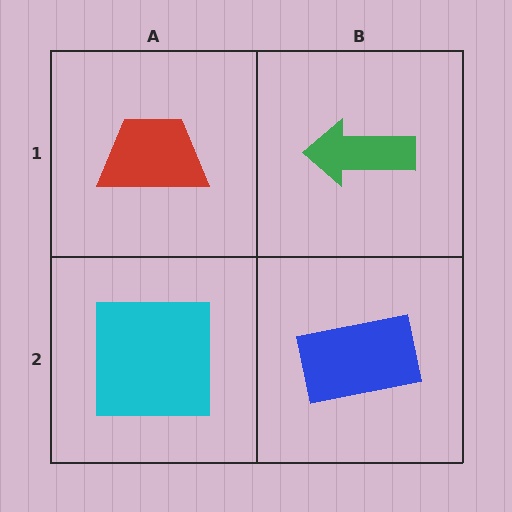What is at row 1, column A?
A red trapezoid.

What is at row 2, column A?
A cyan square.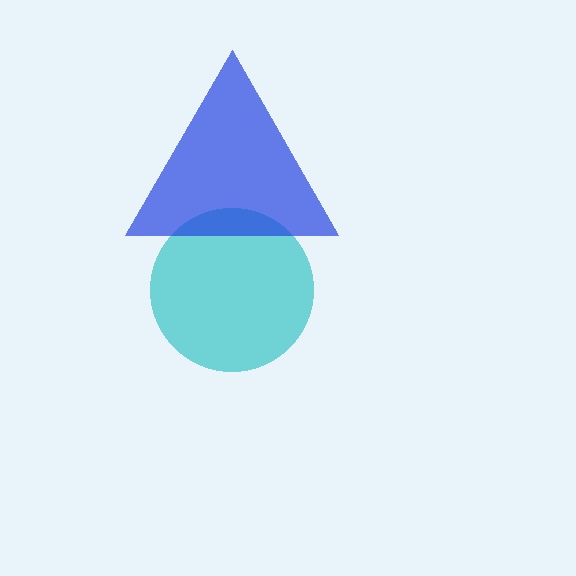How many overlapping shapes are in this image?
There are 2 overlapping shapes in the image.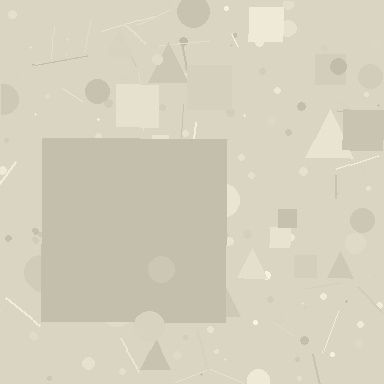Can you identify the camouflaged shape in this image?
The camouflaged shape is a square.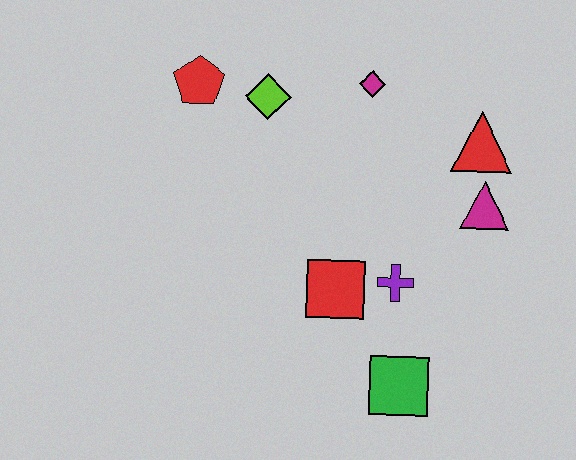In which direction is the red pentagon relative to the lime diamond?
The red pentagon is to the left of the lime diamond.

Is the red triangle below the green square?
No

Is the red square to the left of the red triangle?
Yes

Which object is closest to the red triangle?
The magenta triangle is closest to the red triangle.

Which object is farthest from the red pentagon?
The green square is farthest from the red pentagon.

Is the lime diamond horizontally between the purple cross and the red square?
No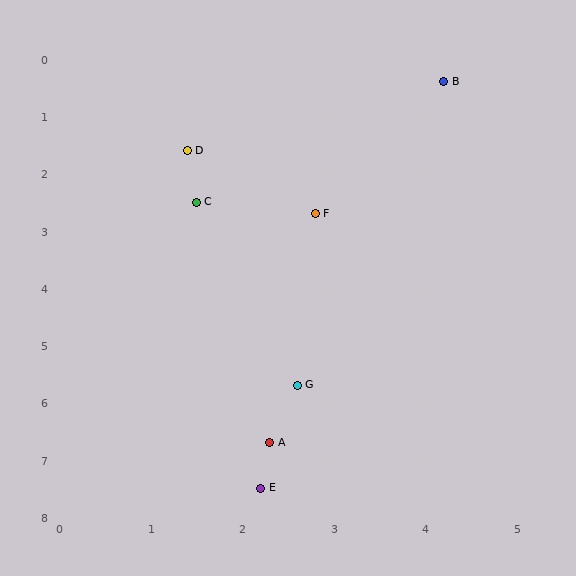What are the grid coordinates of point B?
Point B is at approximately (4.2, 0.4).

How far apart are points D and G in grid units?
Points D and G are about 4.3 grid units apart.